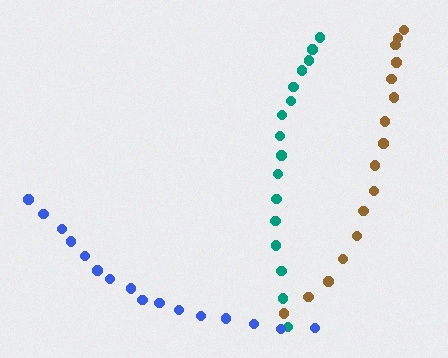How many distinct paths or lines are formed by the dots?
There are 3 distinct paths.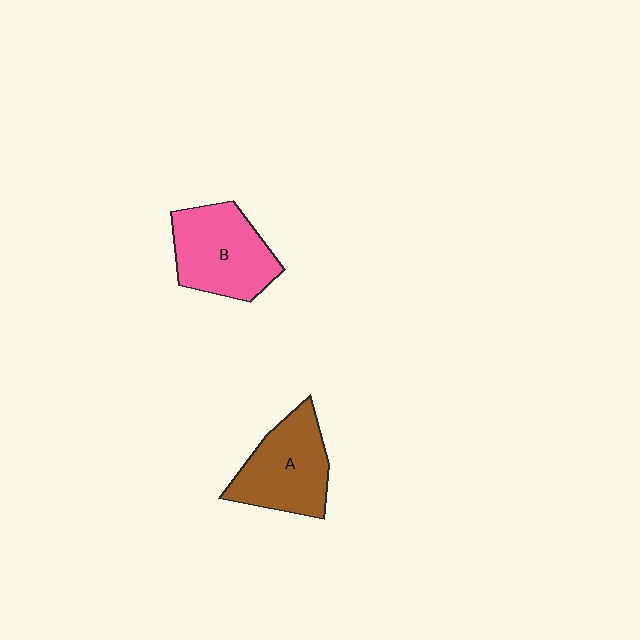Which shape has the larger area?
Shape B (pink).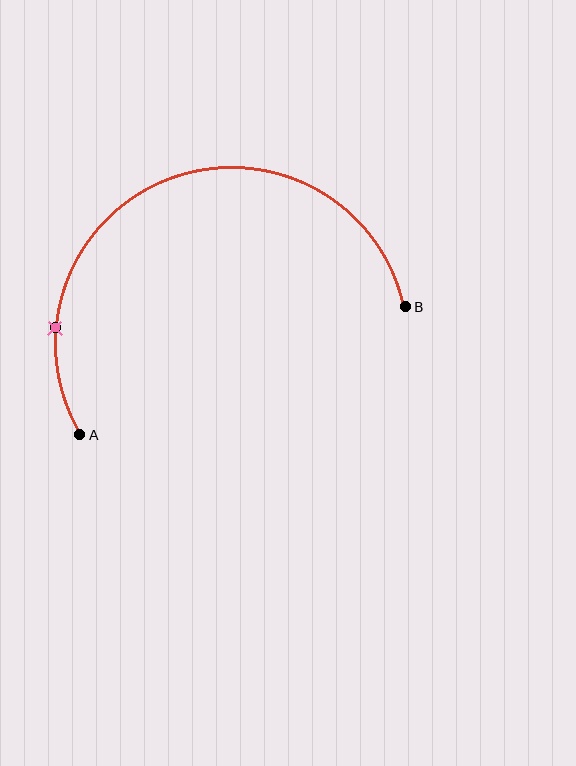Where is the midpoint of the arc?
The arc midpoint is the point on the curve farthest from the straight line joining A and B. It sits above that line.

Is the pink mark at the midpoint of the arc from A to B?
No. The pink mark lies on the arc but is closer to endpoint A. The arc midpoint would be at the point on the curve equidistant along the arc from both A and B.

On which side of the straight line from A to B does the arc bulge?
The arc bulges above the straight line connecting A and B.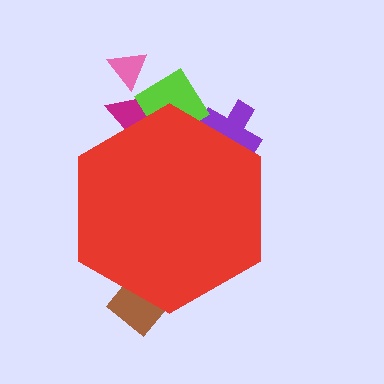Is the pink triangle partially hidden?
No, the pink triangle is fully visible.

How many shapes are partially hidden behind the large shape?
4 shapes are partially hidden.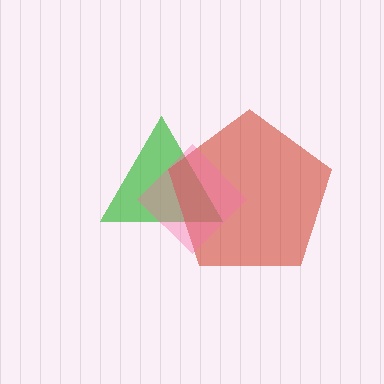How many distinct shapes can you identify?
There are 3 distinct shapes: a green triangle, a red pentagon, a pink diamond.